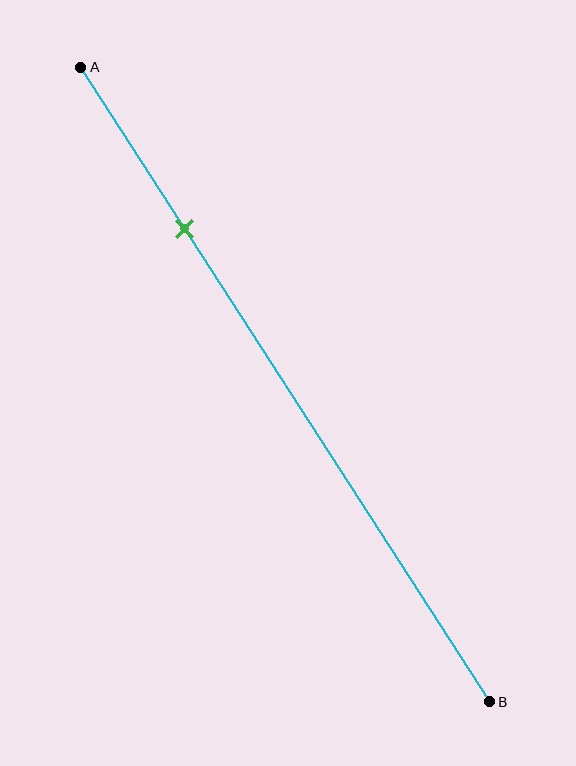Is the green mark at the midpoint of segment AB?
No, the mark is at about 25% from A, not at the 50% midpoint.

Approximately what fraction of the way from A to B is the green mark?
The green mark is approximately 25% of the way from A to B.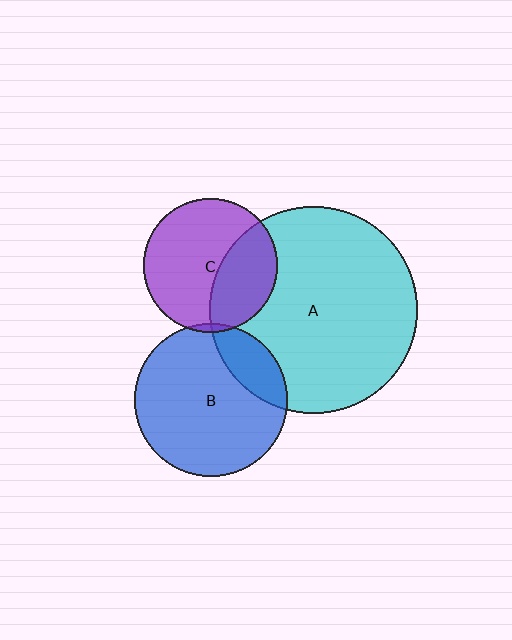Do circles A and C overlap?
Yes.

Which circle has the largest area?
Circle A (cyan).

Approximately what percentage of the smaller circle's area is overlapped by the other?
Approximately 35%.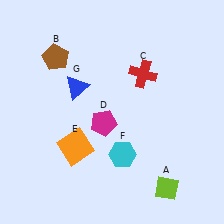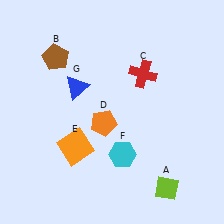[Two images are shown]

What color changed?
The pentagon (D) changed from magenta in Image 1 to orange in Image 2.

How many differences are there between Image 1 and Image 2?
There is 1 difference between the two images.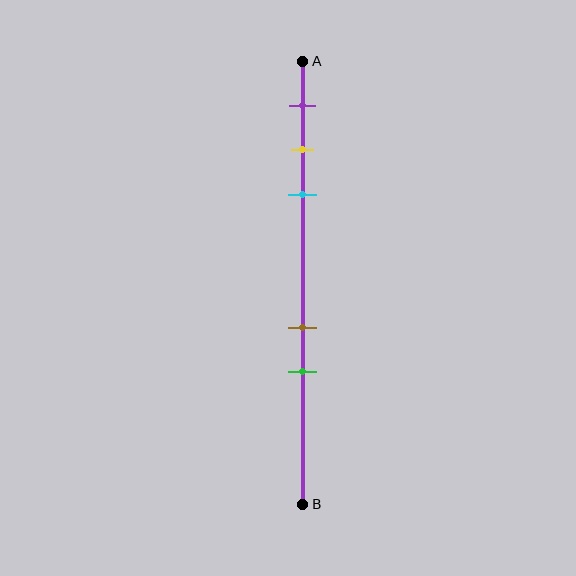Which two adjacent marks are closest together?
The yellow and cyan marks are the closest adjacent pair.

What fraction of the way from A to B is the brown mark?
The brown mark is approximately 60% (0.6) of the way from A to B.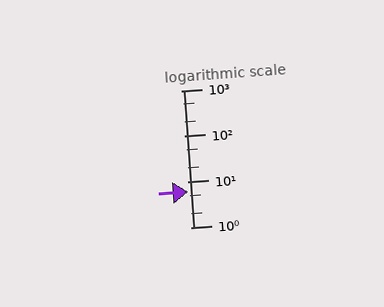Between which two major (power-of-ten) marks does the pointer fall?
The pointer is between 1 and 10.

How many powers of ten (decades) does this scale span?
The scale spans 3 decades, from 1 to 1000.